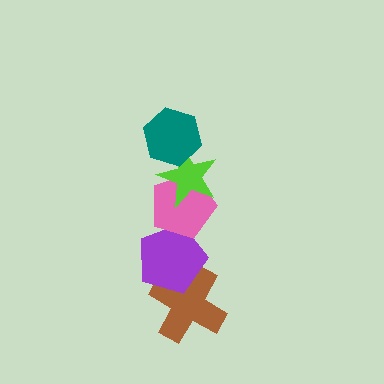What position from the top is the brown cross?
The brown cross is 5th from the top.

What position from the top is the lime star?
The lime star is 2nd from the top.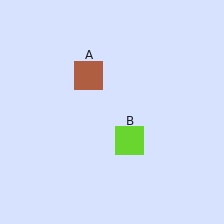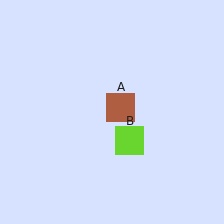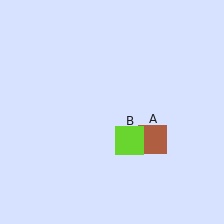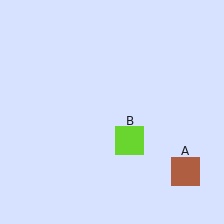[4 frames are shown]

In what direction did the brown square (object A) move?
The brown square (object A) moved down and to the right.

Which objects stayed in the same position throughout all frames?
Lime square (object B) remained stationary.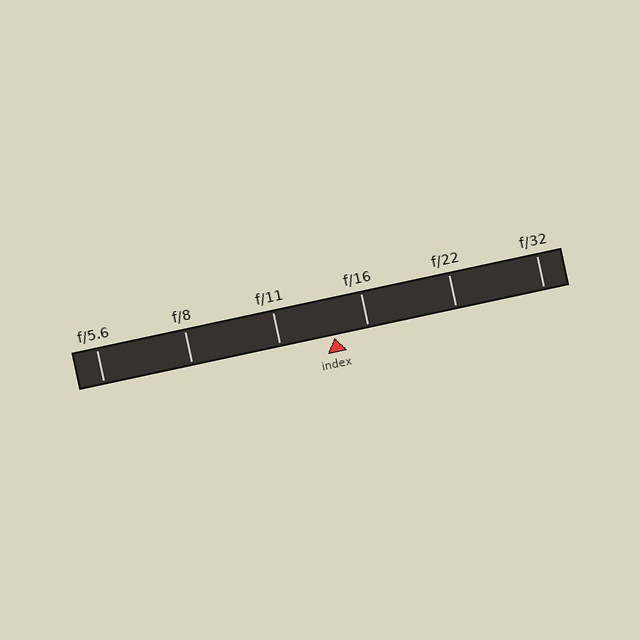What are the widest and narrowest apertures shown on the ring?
The widest aperture shown is f/5.6 and the narrowest is f/32.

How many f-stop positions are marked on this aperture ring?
There are 6 f-stop positions marked.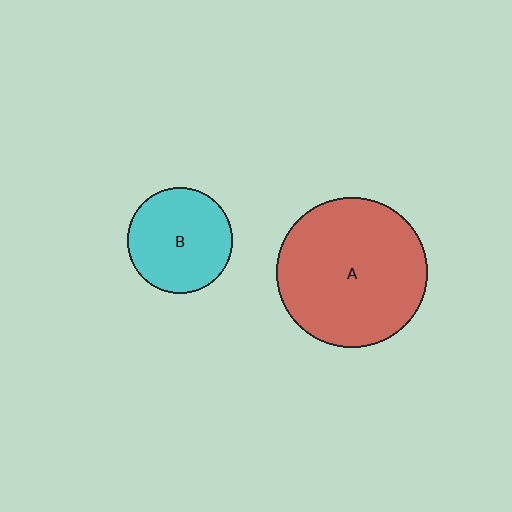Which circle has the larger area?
Circle A (red).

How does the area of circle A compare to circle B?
Approximately 2.0 times.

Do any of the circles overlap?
No, none of the circles overlap.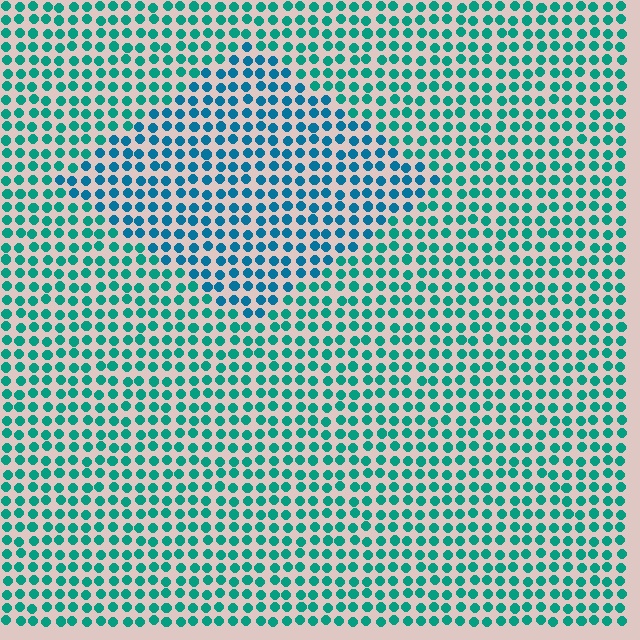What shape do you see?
I see a diamond.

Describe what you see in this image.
The image is filled with small teal elements in a uniform arrangement. A diamond-shaped region is visible where the elements are tinted to a slightly different hue, forming a subtle color boundary.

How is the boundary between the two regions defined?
The boundary is defined purely by a slight shift in hue (about 28 degrees). Spacing, size, and orientation are identical on both sides.